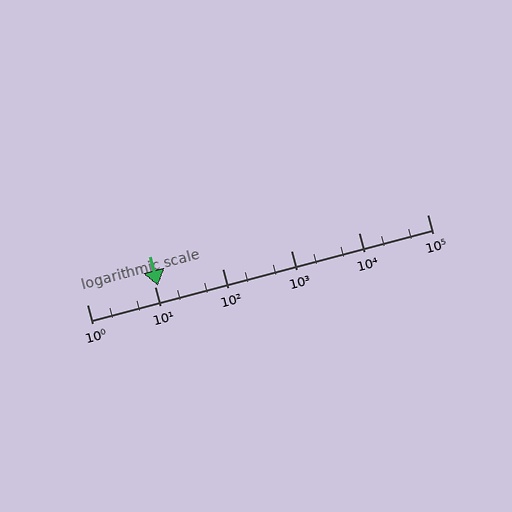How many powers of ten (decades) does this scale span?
The scale spans 5 decades, from 1 to 100000.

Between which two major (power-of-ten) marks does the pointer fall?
The pointer is between 10 and 100.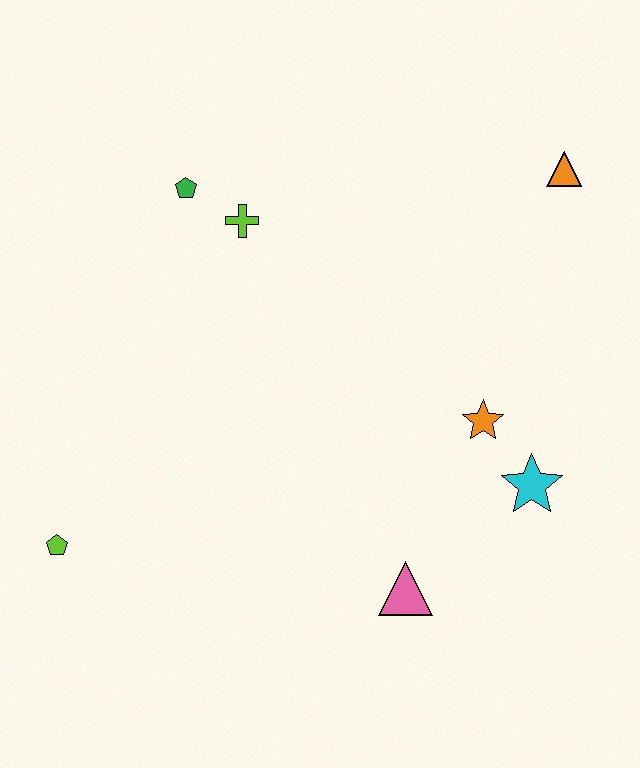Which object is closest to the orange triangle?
The orange star is closest to the orange triangle.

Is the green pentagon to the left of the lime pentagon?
No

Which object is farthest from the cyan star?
The lime pentagon is farthest from the cyan star.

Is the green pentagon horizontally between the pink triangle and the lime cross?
No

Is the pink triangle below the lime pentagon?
Yes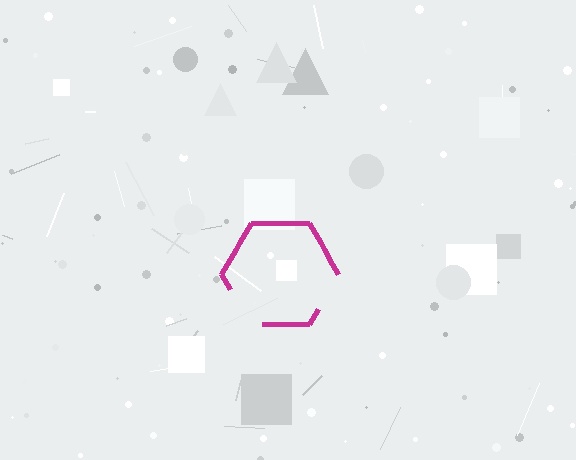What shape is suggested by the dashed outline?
The dashed outline suggests a hexagon.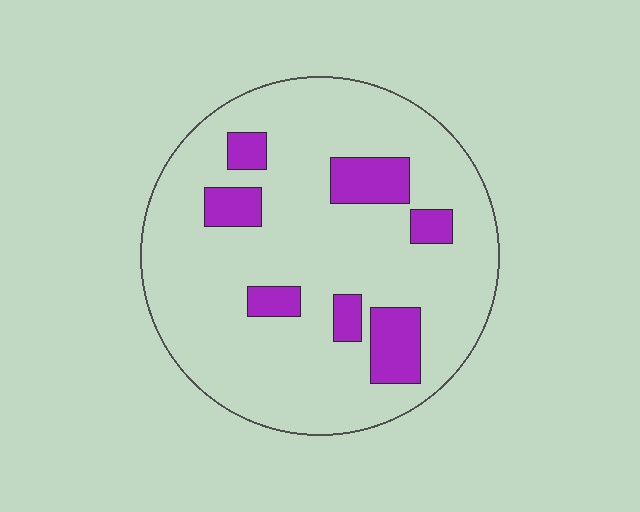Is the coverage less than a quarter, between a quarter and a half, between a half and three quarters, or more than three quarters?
Less than a quarter.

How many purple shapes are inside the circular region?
7.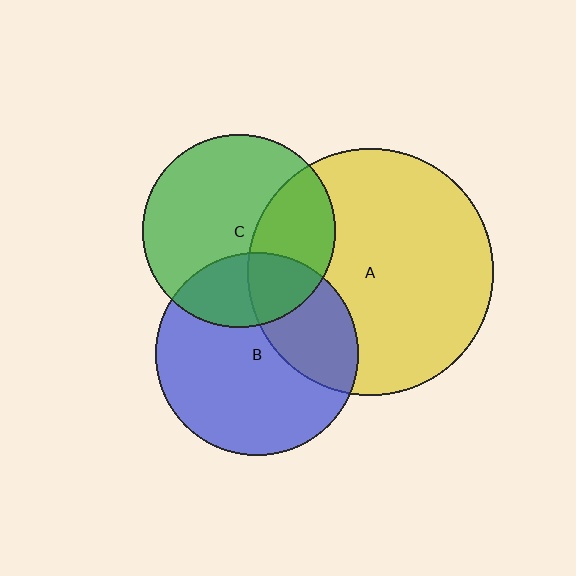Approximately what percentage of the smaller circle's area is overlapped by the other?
Approximately 35%.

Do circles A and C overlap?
Yes.